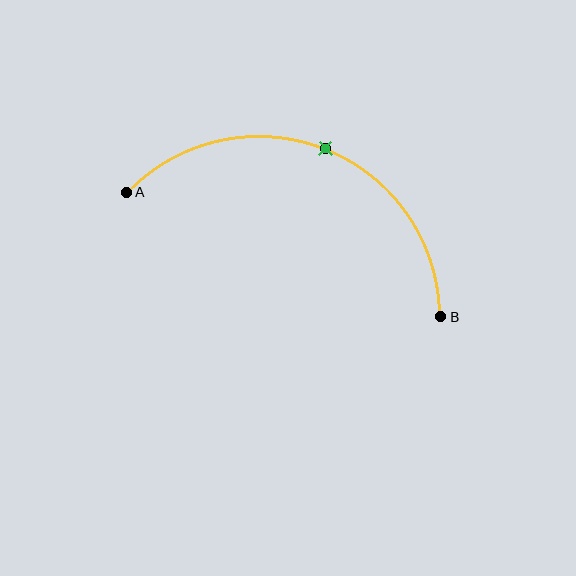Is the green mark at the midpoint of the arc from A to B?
Yes. The green mark lies on the arc at equal arc-length from both A and B — it is the arc midpoint.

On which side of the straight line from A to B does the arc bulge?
The arc bulges above the straight line connecting A and B.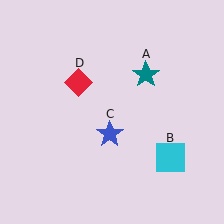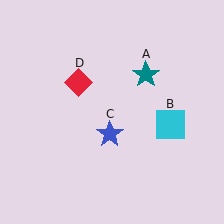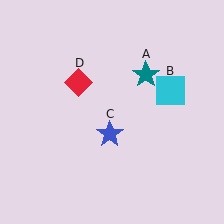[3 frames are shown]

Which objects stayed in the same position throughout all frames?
Teal star (object A) and blue star (object C) and red diamond (object D) remained stationary.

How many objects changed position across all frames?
1 object changed position: cyan square (object B).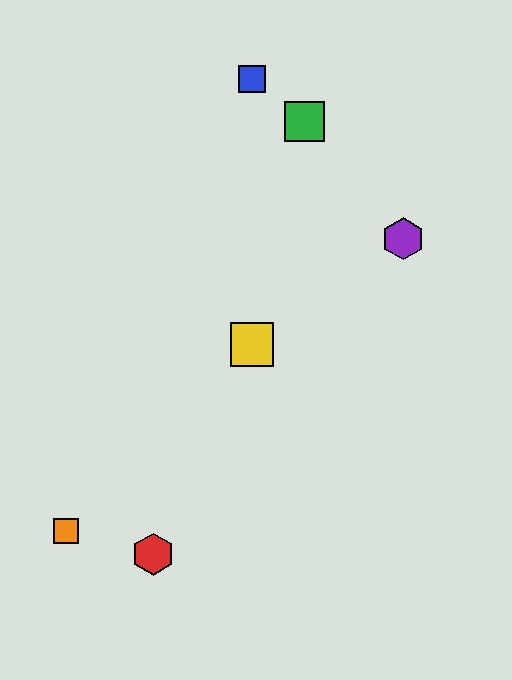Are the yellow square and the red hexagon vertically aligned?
No, the yellow square is at x≈252 and the red hexagon is at x≈153.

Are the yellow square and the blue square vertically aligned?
Yes, both are at x≈252.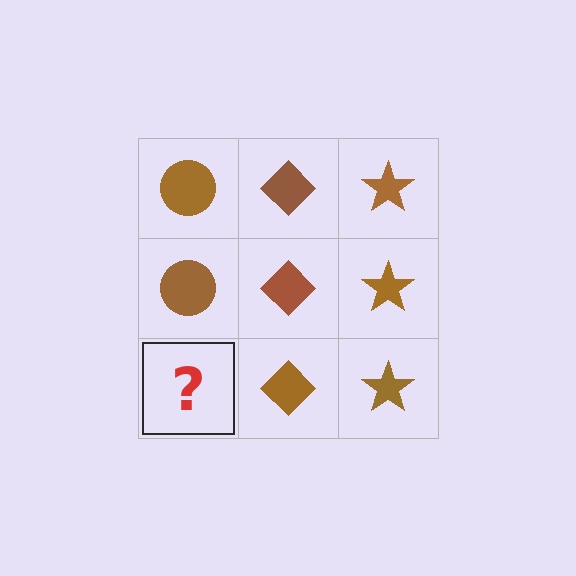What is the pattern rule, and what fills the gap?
The rule is that each column has a consistent shape. The gap should be filled with a brown circle.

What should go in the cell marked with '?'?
The missing cell should contain a brown circle.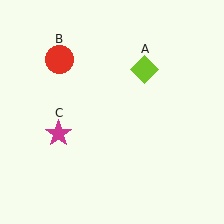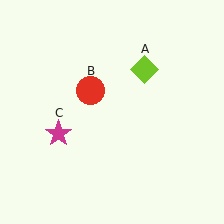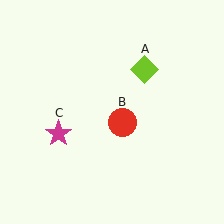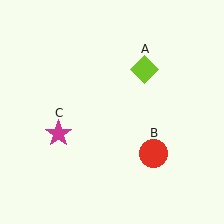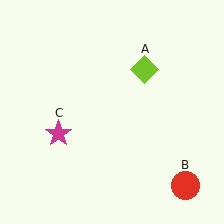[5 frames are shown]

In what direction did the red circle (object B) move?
The red circle (object B) moved down and to the right.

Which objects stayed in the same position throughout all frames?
Lime diamond (object A) and magenta star (object C) remained stationary.